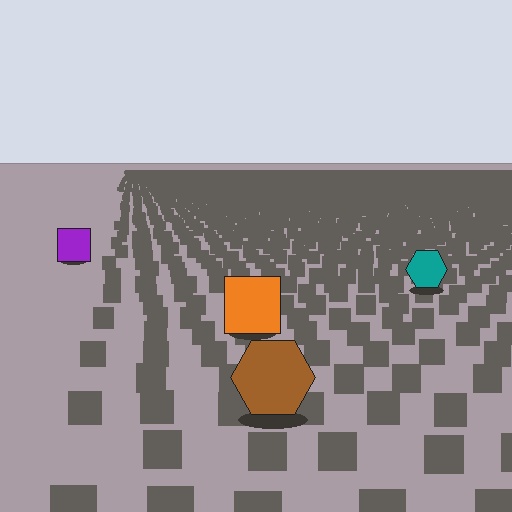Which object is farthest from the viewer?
The purple square is farthest from the viewer. It appears smaller and the ground texture around it is denser.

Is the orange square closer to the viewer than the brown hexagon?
No. The brown hexagon is closer — you can tell from the texture gradient: the ground texture is coarser near it.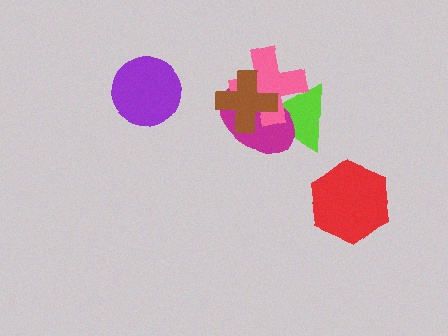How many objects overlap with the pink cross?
3 objects overlap with the pink cross.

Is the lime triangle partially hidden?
Yes, it is partially covered by another shape.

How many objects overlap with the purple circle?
0 objects overlap with the purple circle.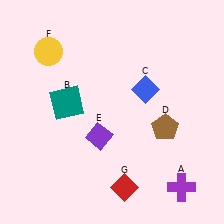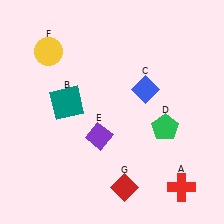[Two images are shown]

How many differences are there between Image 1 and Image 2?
There are 2 differences between the two images.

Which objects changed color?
A changed from purple to red. D changed from brown to green.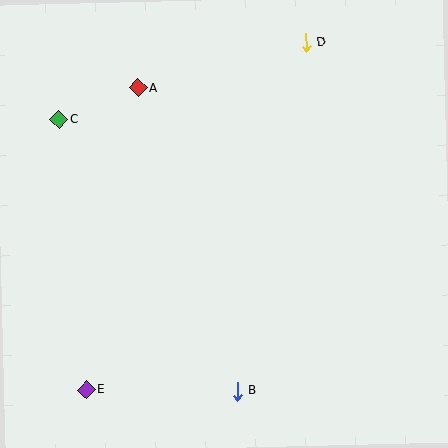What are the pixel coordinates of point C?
Point C is at (59, 119).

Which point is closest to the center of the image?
Point A at (138, 88) is closest to the center.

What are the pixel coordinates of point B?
Point B is at (237, 391).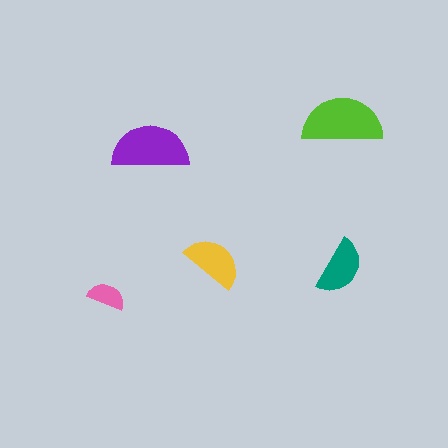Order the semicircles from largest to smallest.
the lime one, the purple one, the yellow one, the teal one, the pink one.